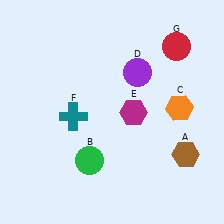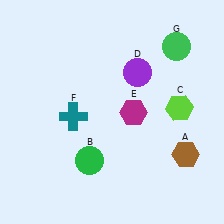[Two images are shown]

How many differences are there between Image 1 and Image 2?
There are 2 differences between the two images.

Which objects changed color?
C changed from orange to lime. G changed from red to green.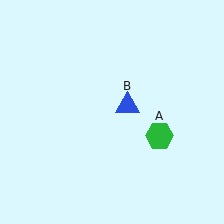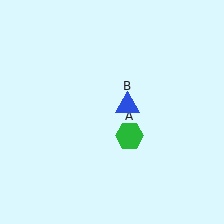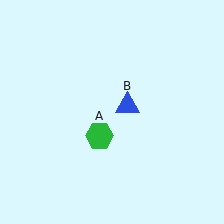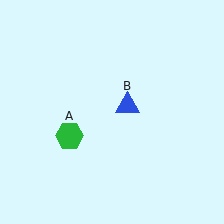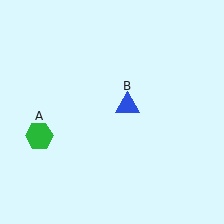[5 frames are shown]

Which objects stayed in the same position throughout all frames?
Blue triangle (object B) remained stationary.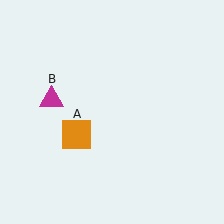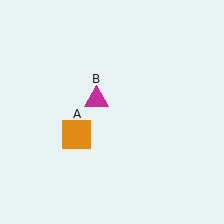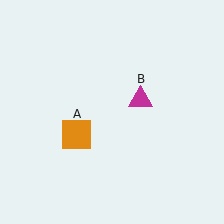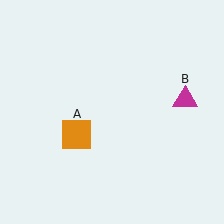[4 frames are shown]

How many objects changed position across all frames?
1 object changed position: magenta triangle (object B).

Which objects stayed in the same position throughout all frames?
Orange square (object A) remained stationary.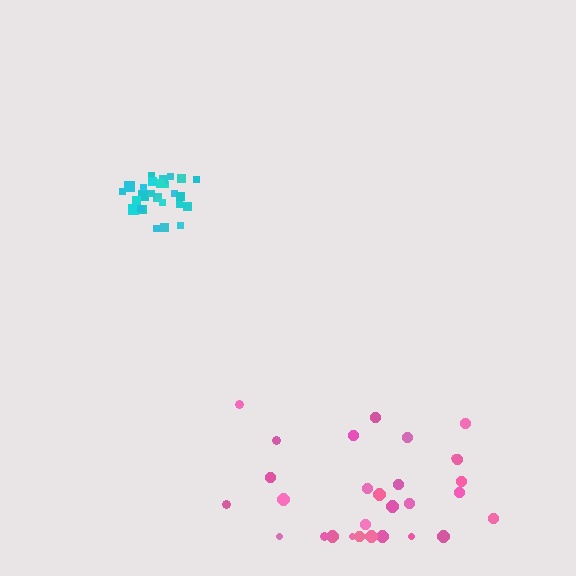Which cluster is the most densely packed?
Cyan.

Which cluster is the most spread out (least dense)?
Pink.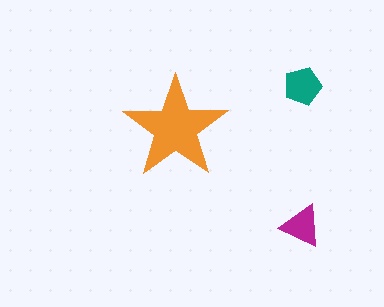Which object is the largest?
The orange star.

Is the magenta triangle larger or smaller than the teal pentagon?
Smaller.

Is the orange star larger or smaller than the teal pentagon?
Larger.